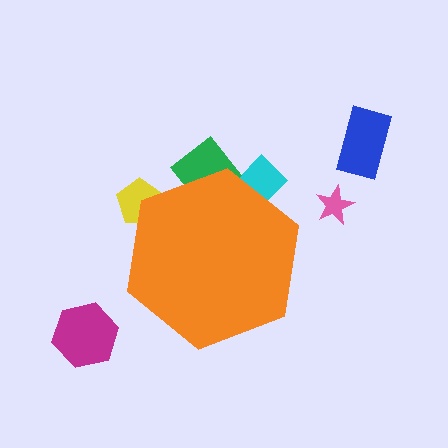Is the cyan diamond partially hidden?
Yes, the cyan diamond is partially hidden behind the orange hexagon.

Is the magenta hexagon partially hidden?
No, the magenta hexagon is fully visible.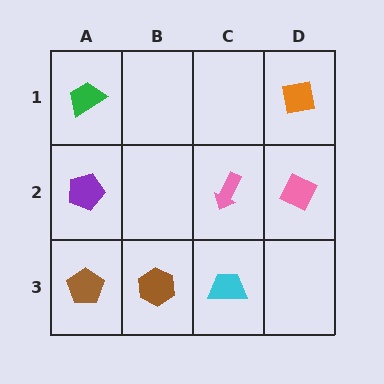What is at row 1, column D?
An orange square.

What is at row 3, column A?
A brown pentagon.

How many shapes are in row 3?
3 shapes.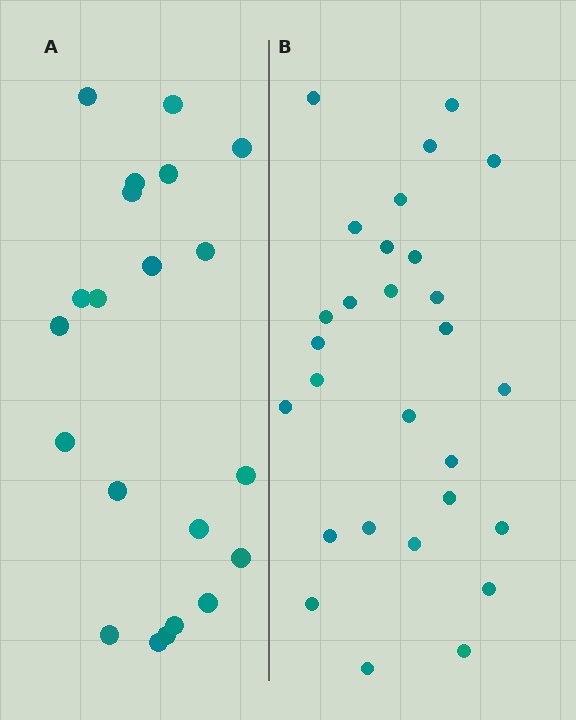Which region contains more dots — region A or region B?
Region B (the right region) has more dots.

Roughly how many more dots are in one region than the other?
Region B has roughly 8 or so more dots than region A.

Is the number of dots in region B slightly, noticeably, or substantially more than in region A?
Region B has noticeably more, but not dramatically so. The ratio is roughly 1.3 to 1.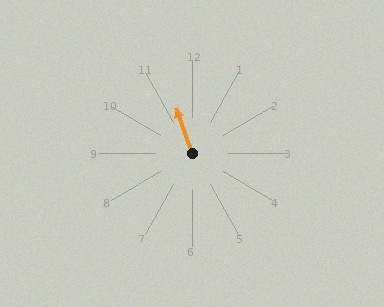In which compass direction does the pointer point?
North.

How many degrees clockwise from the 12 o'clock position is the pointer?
Approximately 341 degrees.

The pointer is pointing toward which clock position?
Roughly 11 o'clock.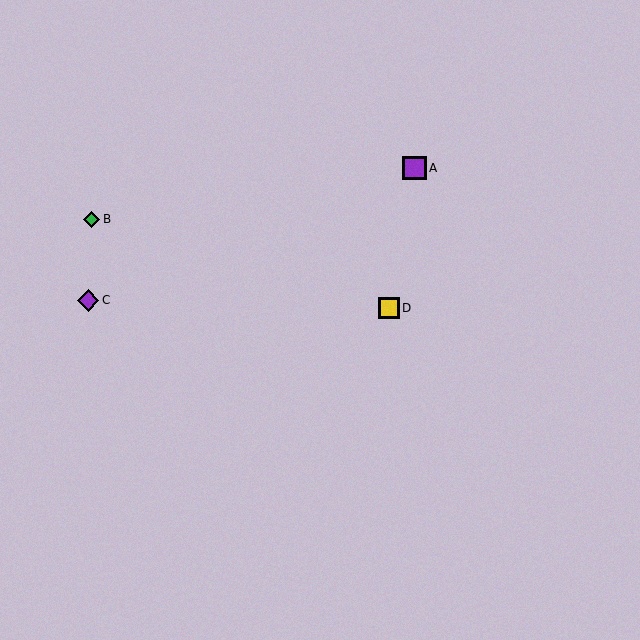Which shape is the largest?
The purple square (labeled A) is the largest.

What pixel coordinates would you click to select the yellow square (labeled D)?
Click at (389, 308) to select the yellow square D.